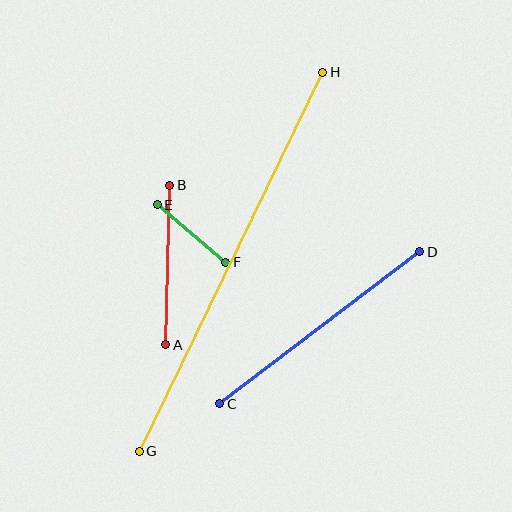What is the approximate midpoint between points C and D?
The midpoint is at approximately (320, 328) pixels.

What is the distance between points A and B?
The distance is approximately 160 pixels.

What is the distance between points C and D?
The distance is approximately 251 pixels.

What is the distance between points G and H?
The distance is approximately 421 pixels.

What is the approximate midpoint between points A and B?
The midpoint is at approximately (168, 265) pixels.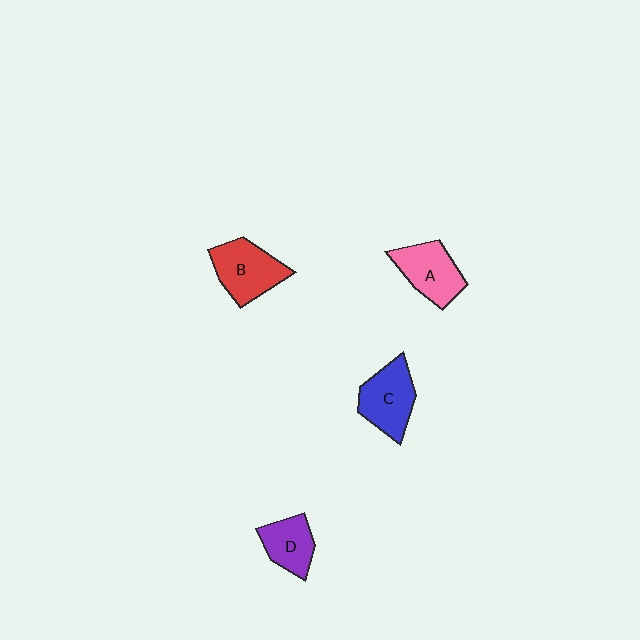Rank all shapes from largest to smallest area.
From largest to smallest: B (red), C (blue), A (pink), D (purple).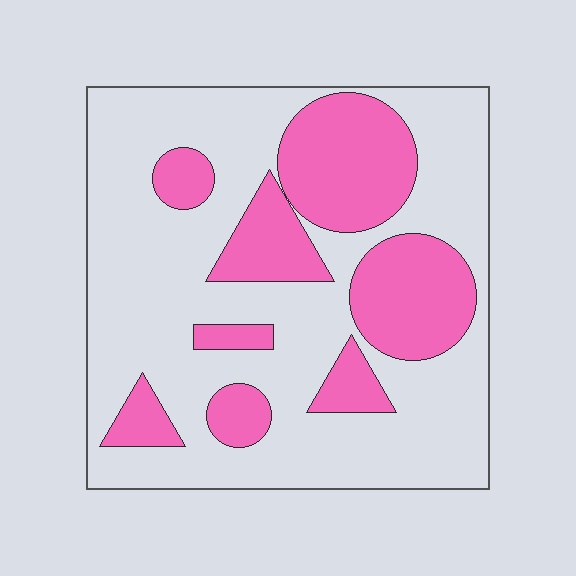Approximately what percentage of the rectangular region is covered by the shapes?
Approximately 30%.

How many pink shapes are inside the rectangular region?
8.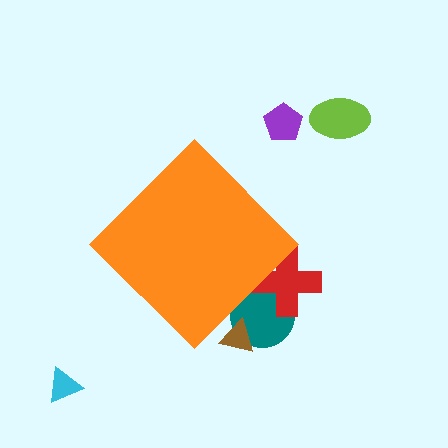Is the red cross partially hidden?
Yes, the red cross is partially hidden behind the orange diamond.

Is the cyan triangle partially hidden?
No, the cyan triangle is fully visible.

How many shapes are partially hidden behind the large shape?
3 shapes are partially hidden.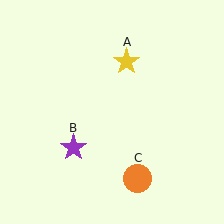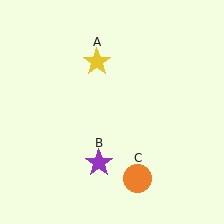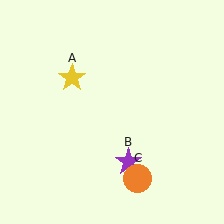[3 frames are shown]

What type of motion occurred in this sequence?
The yellow star (object A), purple star (object B) rotated counterclockwise around the center of the scene.